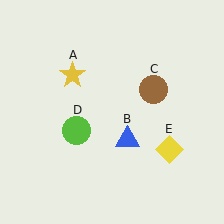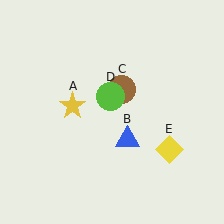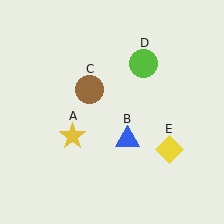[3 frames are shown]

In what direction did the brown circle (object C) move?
The brown circle (object C) moved left.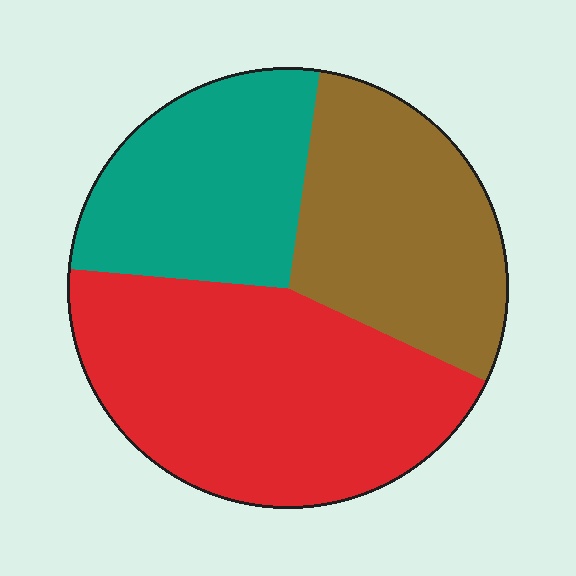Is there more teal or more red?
Red.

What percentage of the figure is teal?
Teal covers roughly 25% of the figure.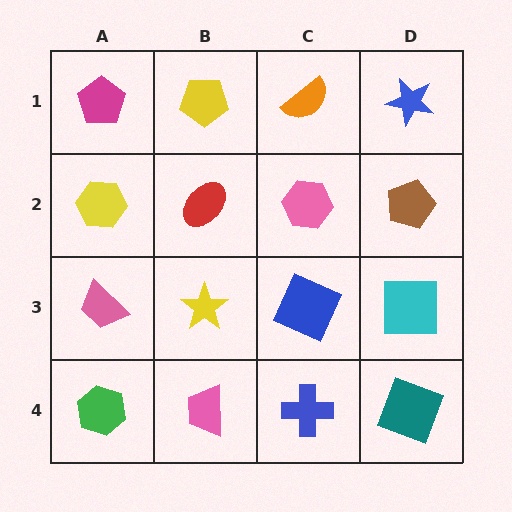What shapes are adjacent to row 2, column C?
An orange semicircle (row 1, column C), a blue square (row 3, column C), a red ellipse (row 2, column B), a brown pentagon (row 2, column D).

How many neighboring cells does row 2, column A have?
3.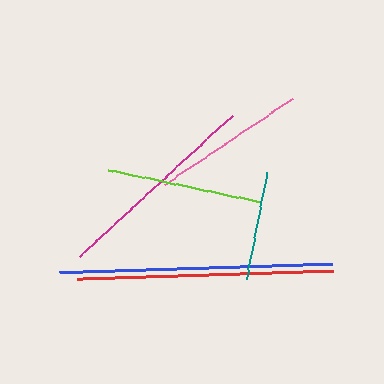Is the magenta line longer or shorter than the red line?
The red line is longer than the magenta line.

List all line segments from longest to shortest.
From longest to shortest: blue, red, magenta, lime, pink, teal.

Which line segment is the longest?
The blue line is the longest at approximately 273 pixels.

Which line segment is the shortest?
The teal line is the shortest at approximately 110 pixels.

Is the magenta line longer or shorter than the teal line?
The magenta line is longer than the teal line.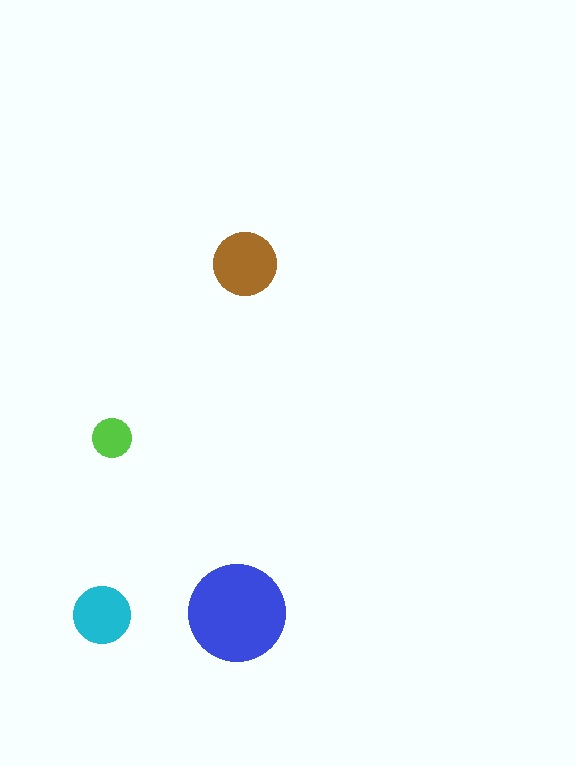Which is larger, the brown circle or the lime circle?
The brown one.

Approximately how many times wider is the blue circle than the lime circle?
About 2.5 times wider.